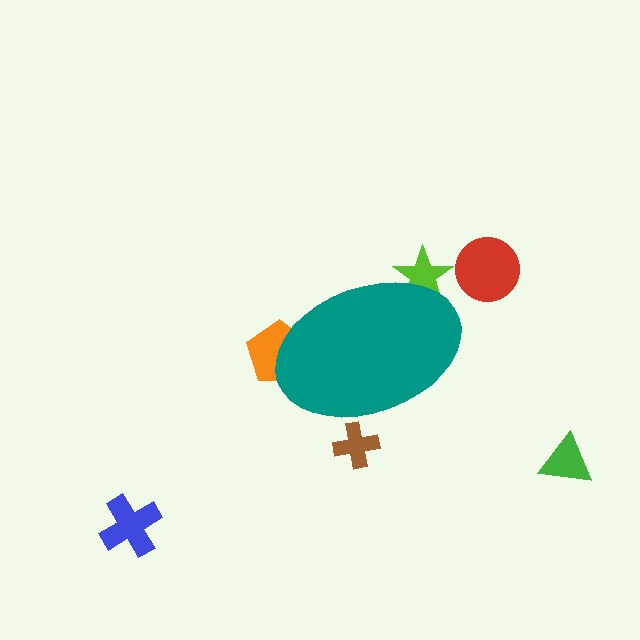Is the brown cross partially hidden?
Yes, the brown cross is partially hidden behind the teal ellipse.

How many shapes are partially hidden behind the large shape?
3 shapes are partially hidden.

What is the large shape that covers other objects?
A teal ellipse.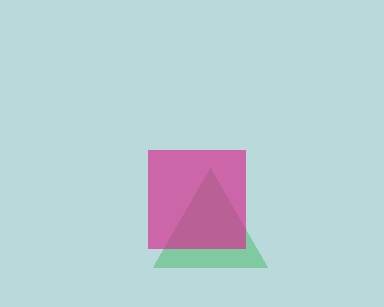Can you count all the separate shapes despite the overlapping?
Yes, there are 2 separate shapes.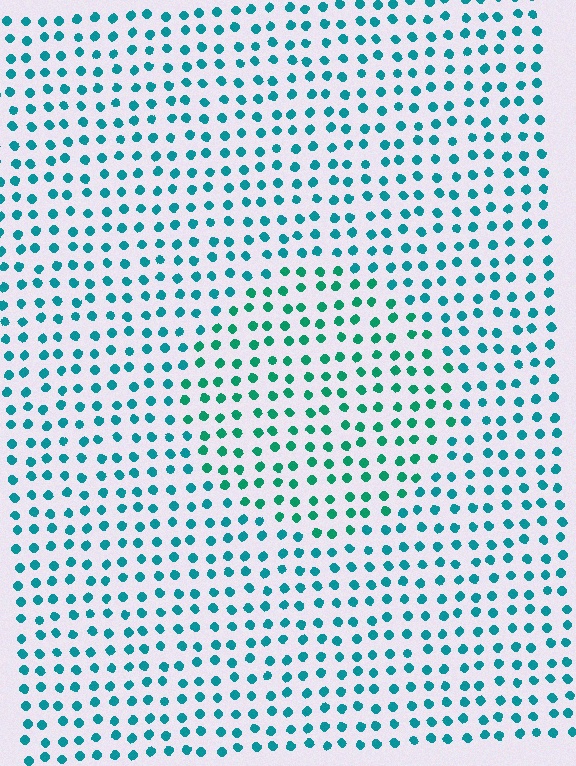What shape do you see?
I see a circle.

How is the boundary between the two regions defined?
The boundary is defined purely by a slight shift in hue (about 25 degrees). Spacing, size, and orientation are identical on both sides.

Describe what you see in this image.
The image is filled with small teal elements in a uniform arrangement. A circle-shaped region is visible where the elements are tinted to a slightly different hue, forming a subtle color boundary.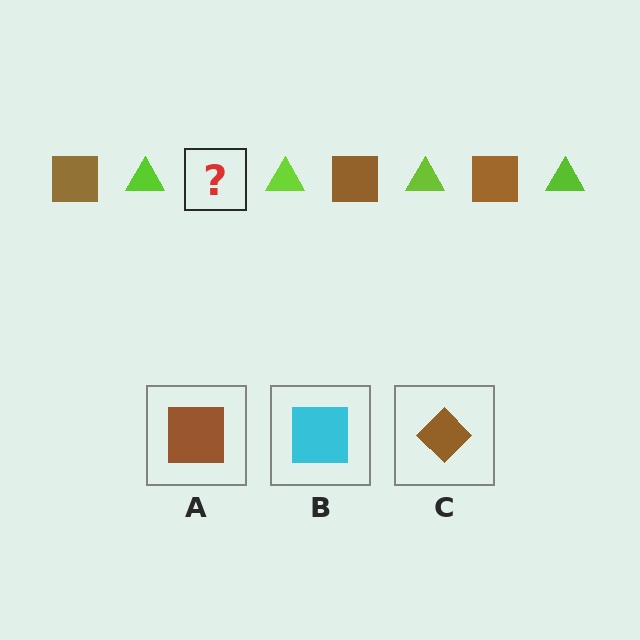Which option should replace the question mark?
Option A.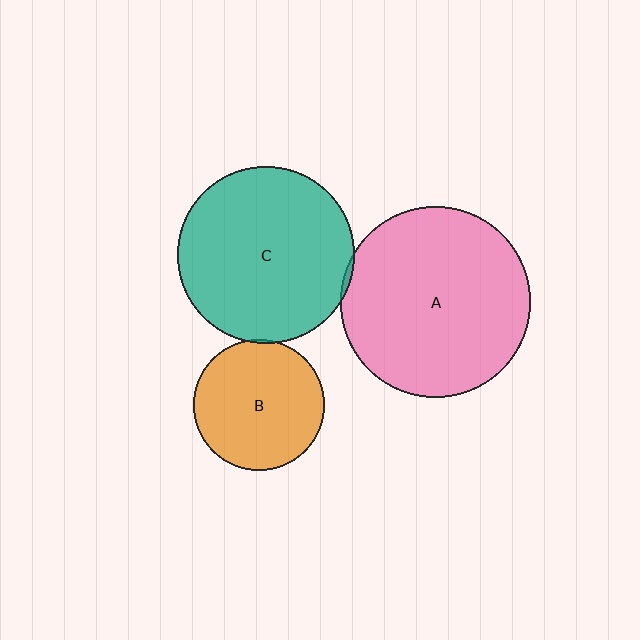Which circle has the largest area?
Circle A (pink).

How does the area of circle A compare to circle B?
Approximately 2.1 times.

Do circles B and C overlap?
Yes.